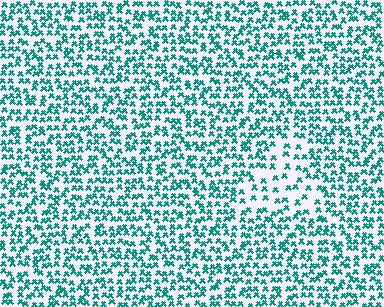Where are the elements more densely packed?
The elements are more densely packed outside the triangle boundary.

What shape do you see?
I see a triangle.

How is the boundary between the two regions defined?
The boundary is defined by a change in element density (approximately 2.0x ratio). All elements are the same color, size, and shape.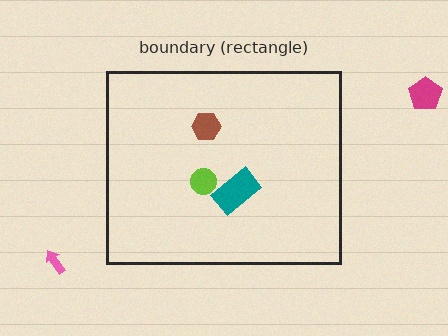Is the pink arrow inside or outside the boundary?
Outside.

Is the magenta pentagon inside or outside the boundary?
Outside.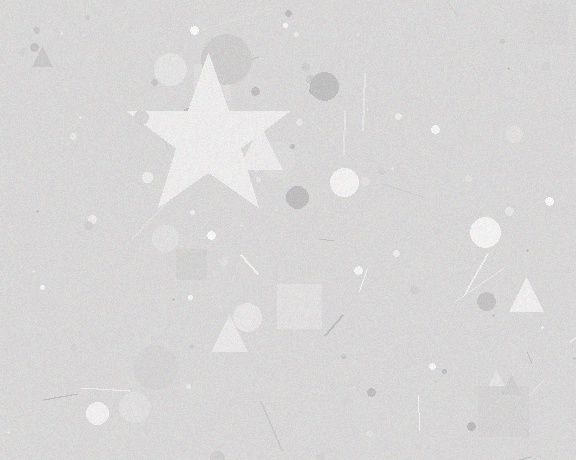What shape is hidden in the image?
A star is hidden in the image.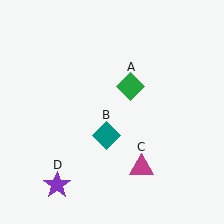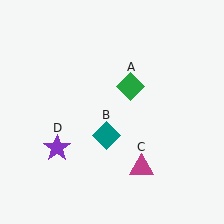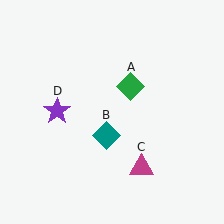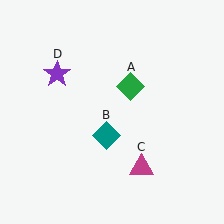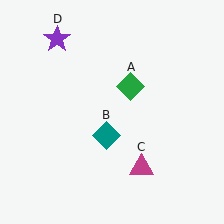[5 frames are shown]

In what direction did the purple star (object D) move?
The purple star (object D) moved up.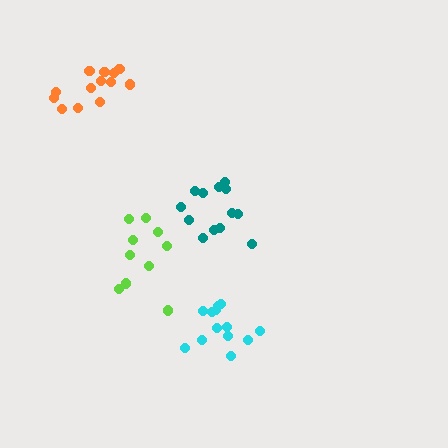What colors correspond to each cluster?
The clusters are colored: cyan, teal, lime, orange.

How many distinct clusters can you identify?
There are 4 distinct clusters.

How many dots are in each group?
Group 1: 13 dots, Group 2: 13 dots, Group 3: 10 dots, Group 4: 13 dots (49 total).